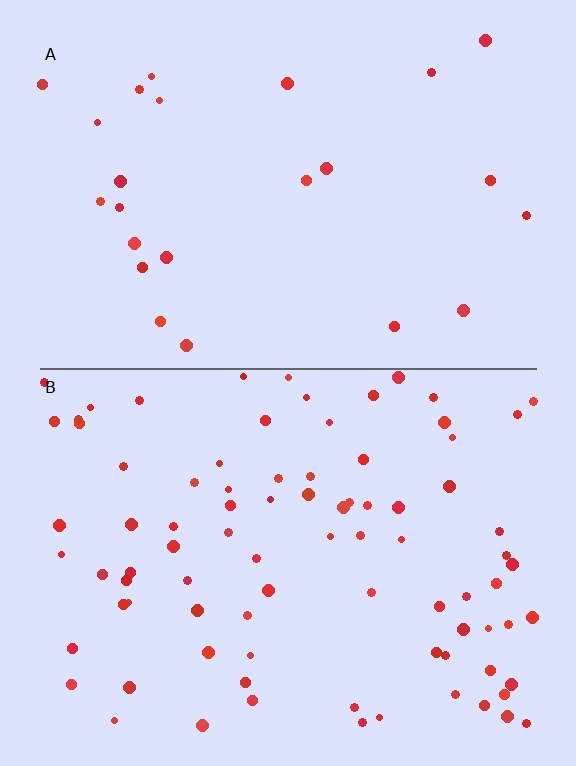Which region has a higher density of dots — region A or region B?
B (the bottom).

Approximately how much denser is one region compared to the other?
Approximately 3.5× — region B over region A.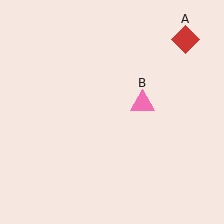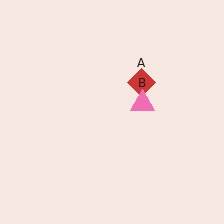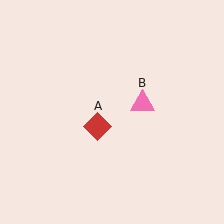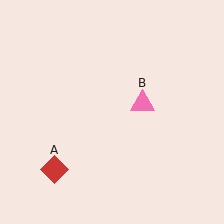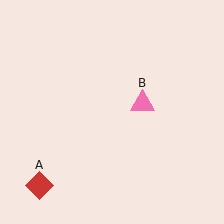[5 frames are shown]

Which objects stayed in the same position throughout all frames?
Pink triangle (object B) remained stationary.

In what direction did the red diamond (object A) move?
The red diamond (object A) moved down and to the left.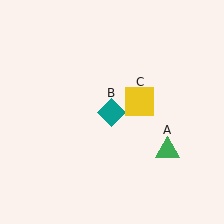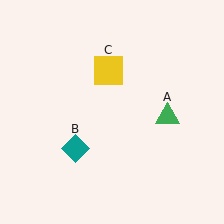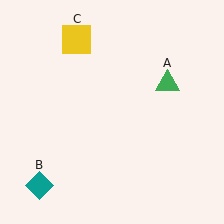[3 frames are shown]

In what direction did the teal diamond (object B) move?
The teal diamond (object B) moved down and to the left.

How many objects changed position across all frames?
3 objects changed position: green triangle (object A), teal diamond (object B), yellow square (object C).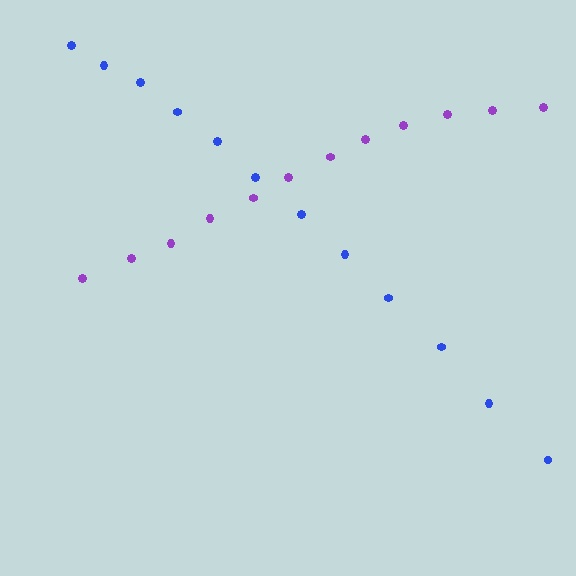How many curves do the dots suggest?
There are 2 distinct paths.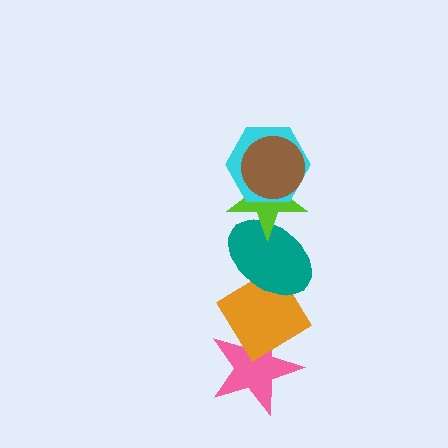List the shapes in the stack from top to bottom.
From top to bottom: the brown circle, the cyan hexagon, the lime star, the teal ellipse, the orange diamond, the pink star.